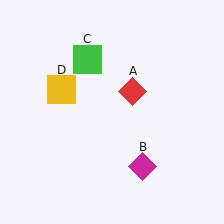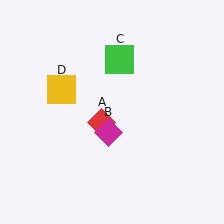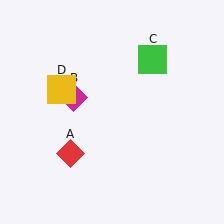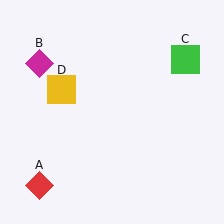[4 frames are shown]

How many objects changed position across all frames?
3 objects changed position: red diamond (object A), magenta diamond (object B), green square (object C).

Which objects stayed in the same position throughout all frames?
Yellow square (object D) remained stationary.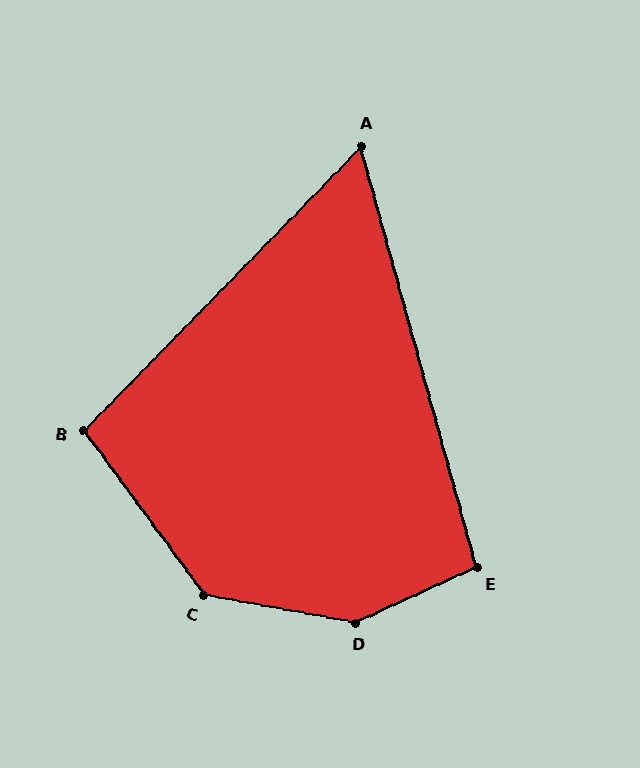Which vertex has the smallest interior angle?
A, at approximately 60 degrees.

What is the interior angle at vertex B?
Approximately 99 degrees (obtuse).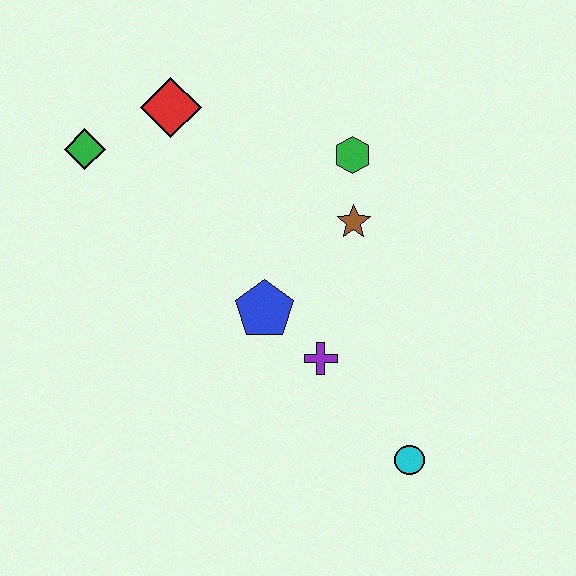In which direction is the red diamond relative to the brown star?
The red diamond is to the left of the brown star.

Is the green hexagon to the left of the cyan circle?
Yes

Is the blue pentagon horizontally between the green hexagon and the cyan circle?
No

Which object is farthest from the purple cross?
The green diamond is farthest from the purple cross.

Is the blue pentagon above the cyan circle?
Yes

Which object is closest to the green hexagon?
The brown star is closest to the green hexagon.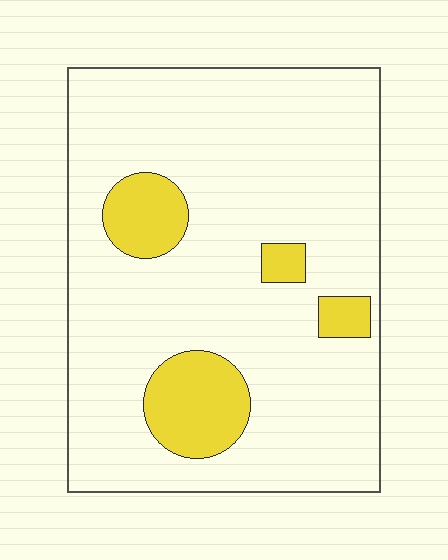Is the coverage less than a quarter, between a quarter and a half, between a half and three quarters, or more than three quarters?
Less than a quarter.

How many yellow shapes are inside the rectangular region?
4.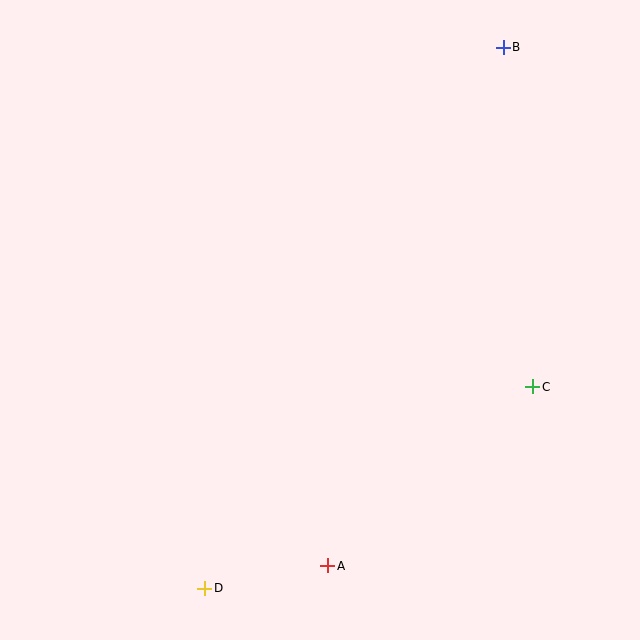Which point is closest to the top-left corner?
Point B is closest to the top-left corner.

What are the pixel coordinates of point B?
Point B is at (503, 47).